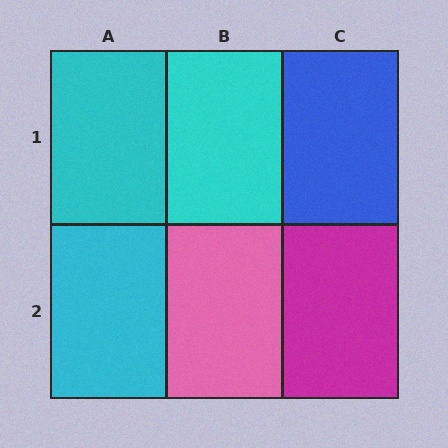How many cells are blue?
1 cell is blue.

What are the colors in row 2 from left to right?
Cyan, pink, magenta.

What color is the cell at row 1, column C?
Blue.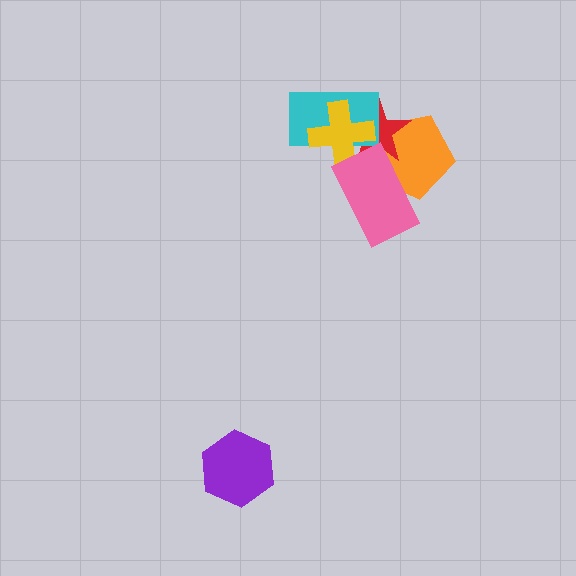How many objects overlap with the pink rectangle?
3 objects overlap with the pink rectangle.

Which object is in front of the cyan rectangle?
The yellow cross is in front of the cyan rectangle.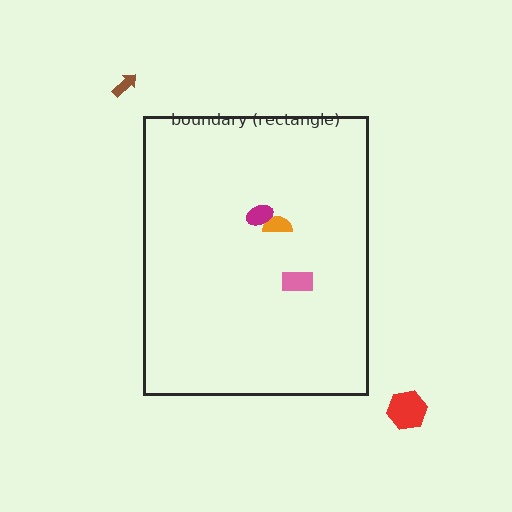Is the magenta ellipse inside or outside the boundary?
Inside.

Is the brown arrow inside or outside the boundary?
Outside.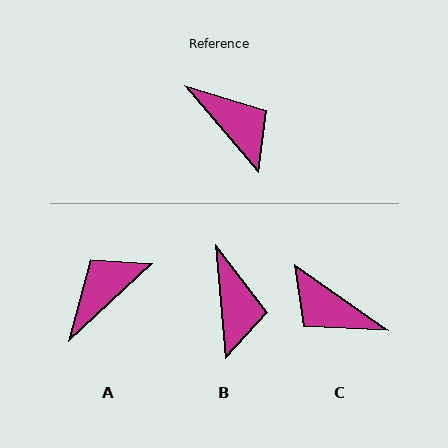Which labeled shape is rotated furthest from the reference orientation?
C, about 165 degrees away.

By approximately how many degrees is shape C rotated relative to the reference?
Approximately 165 degrees clockwise.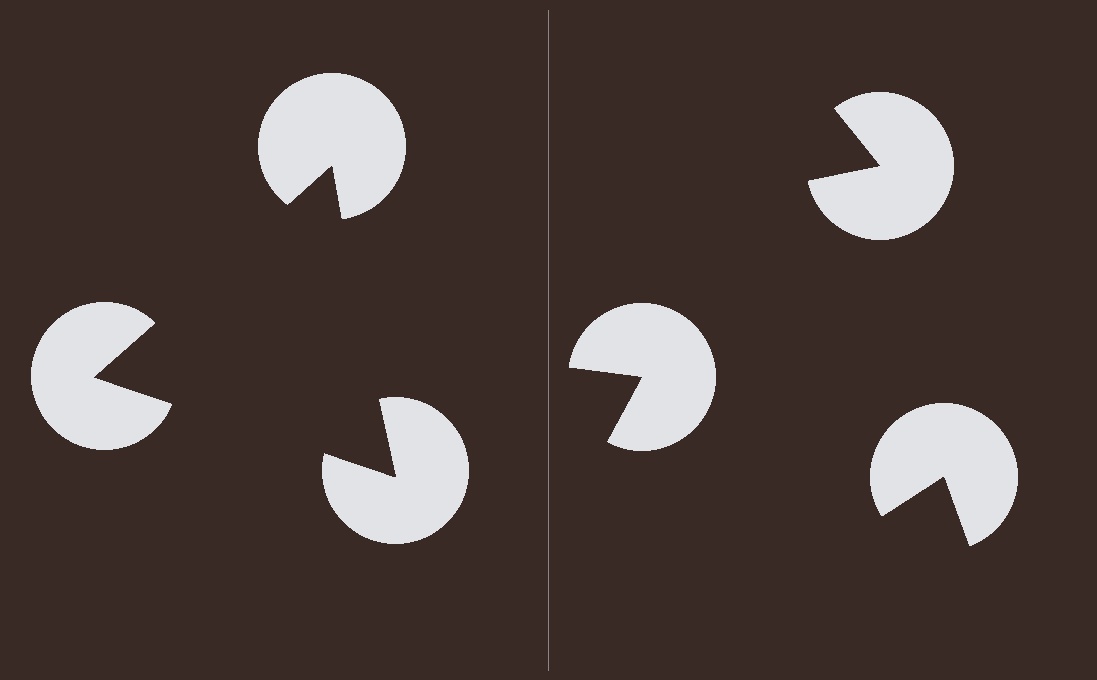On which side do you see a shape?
An illusory triangle appears on the left side. On the right side the wedge cuts are rotated, so no coherent shape forms.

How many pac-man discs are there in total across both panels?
6 — 3 on each side.